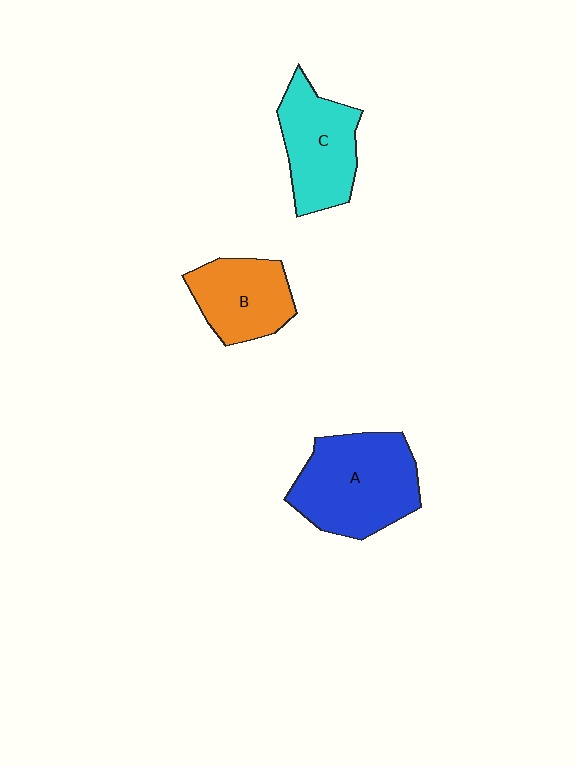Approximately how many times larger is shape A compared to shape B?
Approximately 1.5 times.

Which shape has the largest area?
Shape A (blue).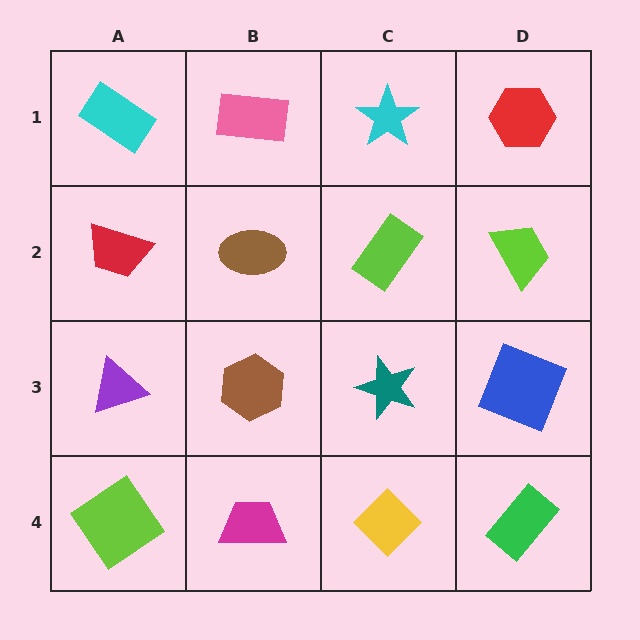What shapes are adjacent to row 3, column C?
A lime rectangle (row 2, column C), a yellow diamond (row 4, column C), a brown hexagon (row 3, column B), a blue square (row 3, column D).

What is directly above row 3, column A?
A red trapezoid.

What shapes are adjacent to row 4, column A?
A purple triangle (row 3, column A), a magenta trapezoid (row 4, column B).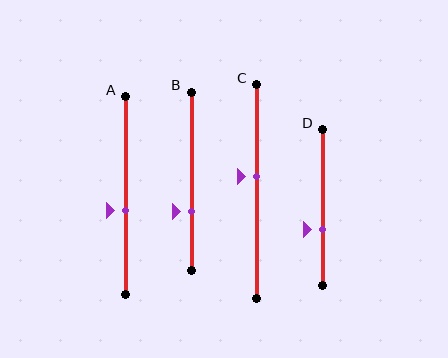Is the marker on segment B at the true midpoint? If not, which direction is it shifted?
No, the marker on segment B is shifted downward by about 17% of the segment length.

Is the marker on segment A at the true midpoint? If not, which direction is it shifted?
No, the marker on segment A is shifted downward by about 8% of the segment length.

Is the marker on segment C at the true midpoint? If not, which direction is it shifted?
No, the marker on segment C is shifted upward by about 7% of the segment length.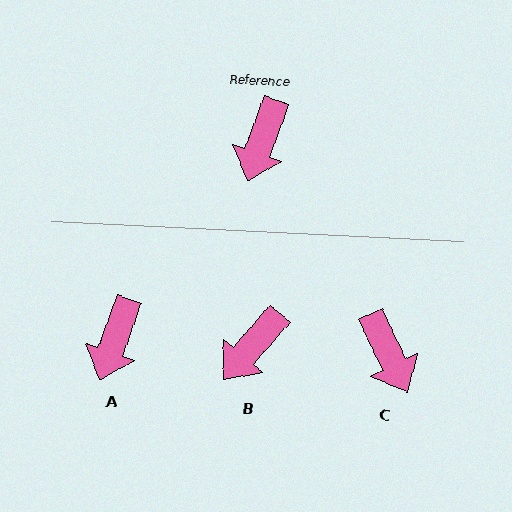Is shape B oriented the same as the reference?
No, it is off by about 21 degrees.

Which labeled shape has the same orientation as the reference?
A.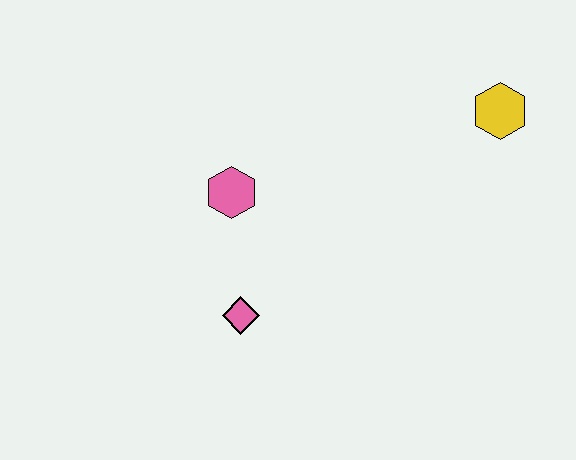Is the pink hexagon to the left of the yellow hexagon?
Yes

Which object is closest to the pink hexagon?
The pink diamond is closest to the pink hexagon.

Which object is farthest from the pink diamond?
The yellow hexagon is farthest from the pink diamond.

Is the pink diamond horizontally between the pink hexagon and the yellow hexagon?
Yes